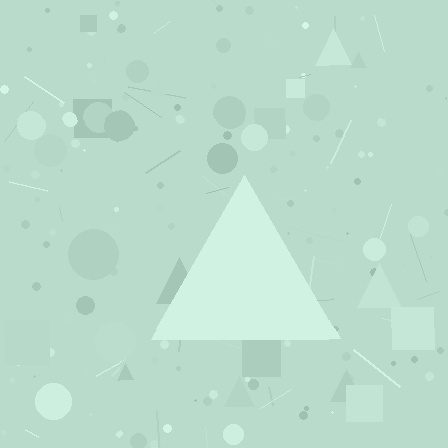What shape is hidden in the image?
A triangle is hidden in the image.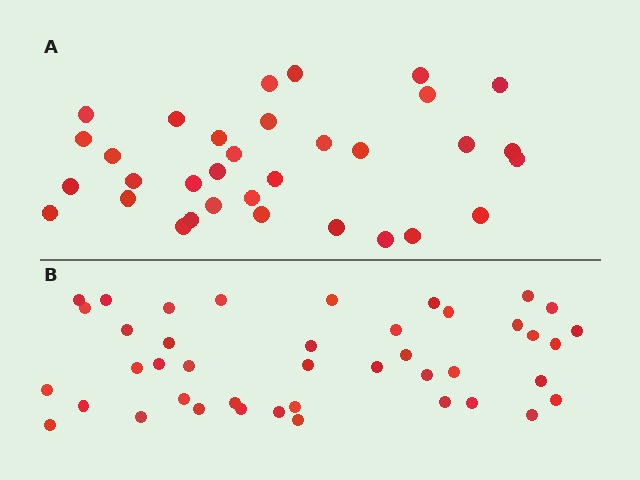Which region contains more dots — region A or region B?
Region B (the bottom region) has more dots.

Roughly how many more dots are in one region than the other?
Region B has roughly 8 or so more dots than region A.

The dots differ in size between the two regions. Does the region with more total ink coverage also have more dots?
No. Region A has more total ink coverage because its dots are larger, but region B actually contains more individual dots. Total area can be misleading — the number of items is what matters here.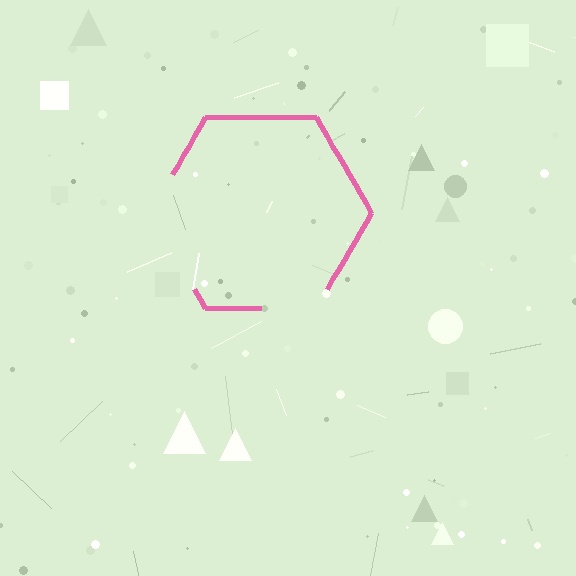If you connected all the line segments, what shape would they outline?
They would outline a hexagon.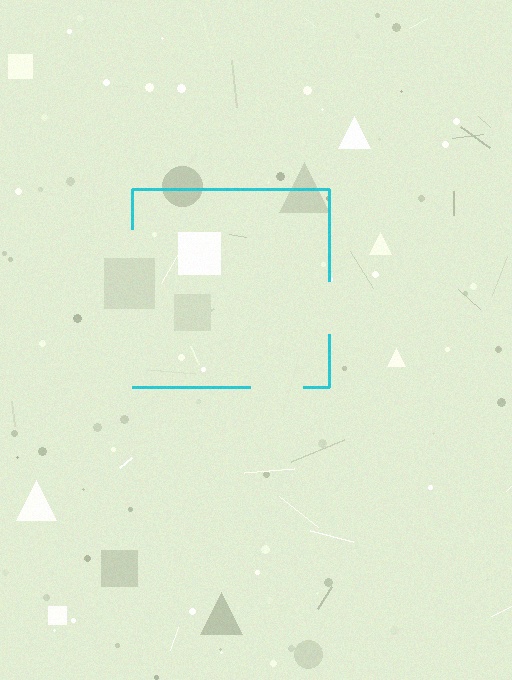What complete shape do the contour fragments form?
The contour fragments form a square.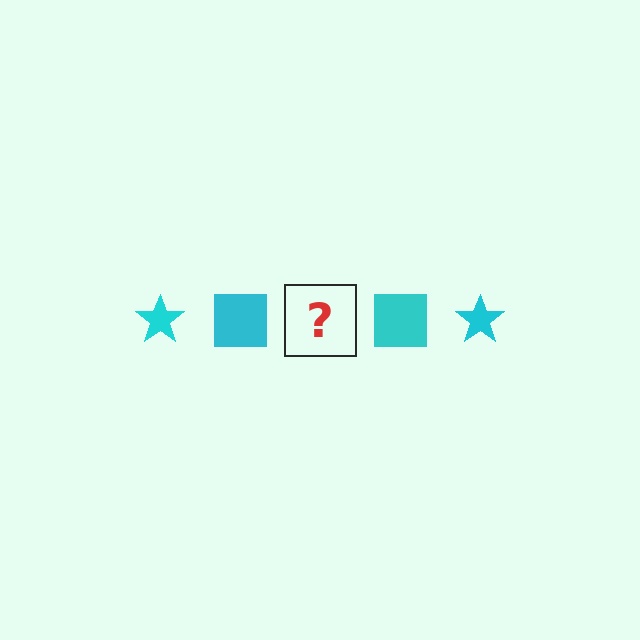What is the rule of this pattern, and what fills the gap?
The rule is that the pattern cycles through star, square shapes in cyan. The gap should be filled with a cyan star.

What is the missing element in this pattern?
The missing element is a cyan star.